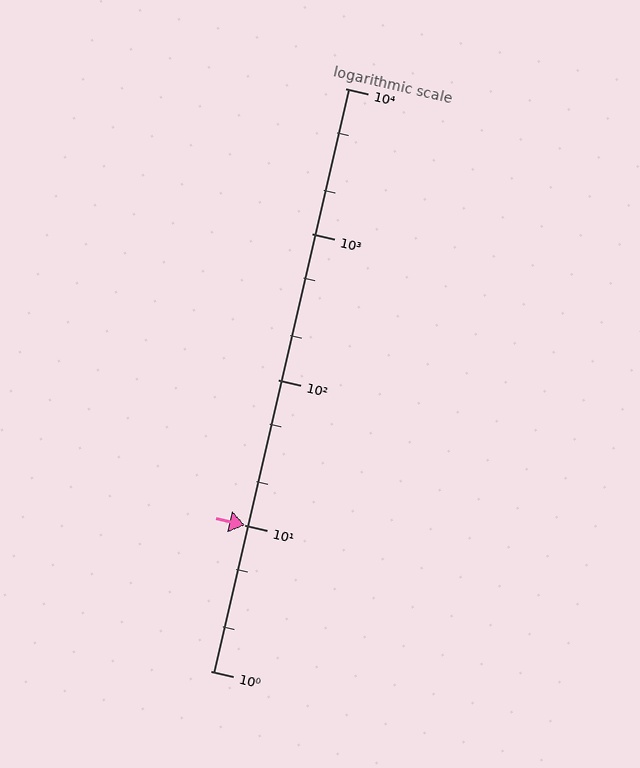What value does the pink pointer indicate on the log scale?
The pointer indicates approximately 10.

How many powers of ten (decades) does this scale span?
The scale spans 4 decades, from 1 to 10000.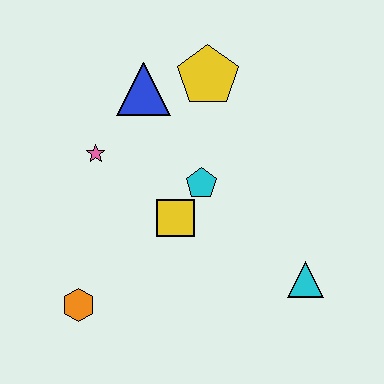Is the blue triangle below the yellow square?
No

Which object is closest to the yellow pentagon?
The blue triangle is closest to the yellow pentagon.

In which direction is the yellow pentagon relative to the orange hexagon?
The yellow pentagon is above the orange hexagon.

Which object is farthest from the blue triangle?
The cyan triangle is farthest from the blue triangle.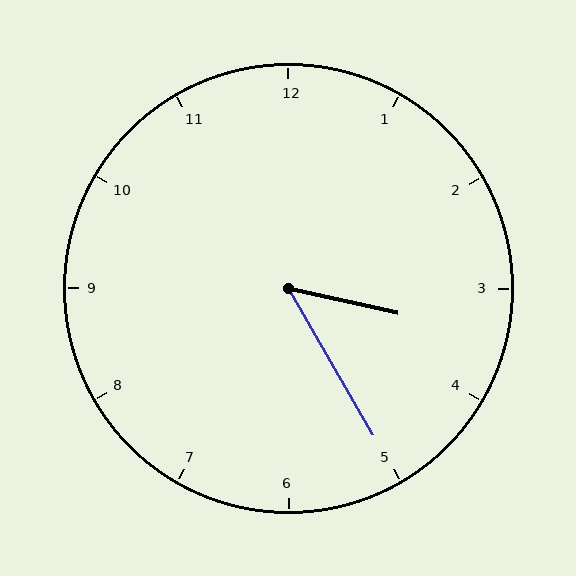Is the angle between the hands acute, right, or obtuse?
It is acute.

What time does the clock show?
3:25.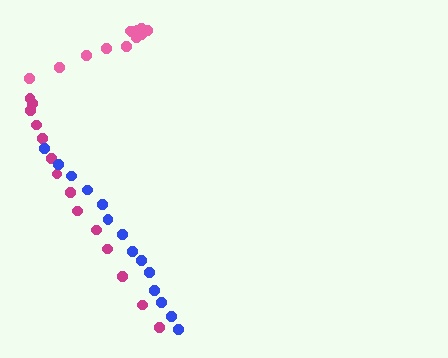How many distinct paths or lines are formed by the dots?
There are 3 distinct paths.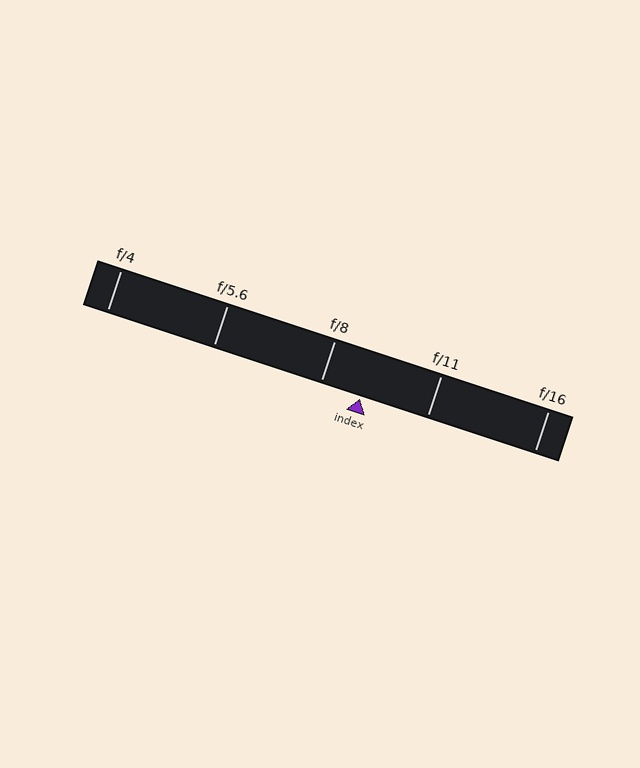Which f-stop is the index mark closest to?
The index mark is closest to f/8.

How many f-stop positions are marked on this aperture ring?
There are 5 f-stop positions marked.